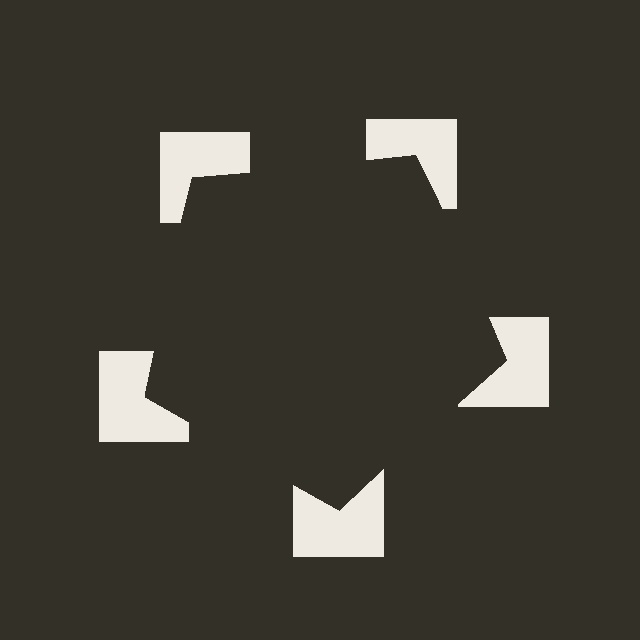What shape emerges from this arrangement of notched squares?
An illusory pentagon — its edges are inferred from the aligned wedge cuts in the notched squares, not physically drawn.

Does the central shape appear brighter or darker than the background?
It typically appears slightly darker than the background, even though no actual brightness change is drawn.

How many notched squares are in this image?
There are 5 — one at each vertex of the illusory pentagon.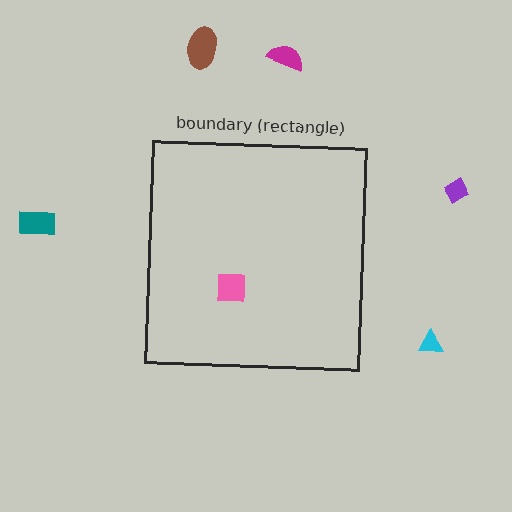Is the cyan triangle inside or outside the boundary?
Outside.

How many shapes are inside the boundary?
1 inside, 5 outside.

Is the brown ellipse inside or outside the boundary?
Outside.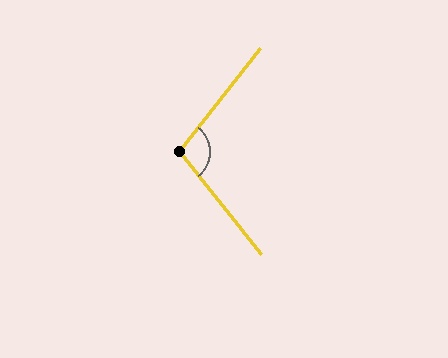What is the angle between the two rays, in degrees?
Approximately 103 degrees.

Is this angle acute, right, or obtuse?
It is obtuse.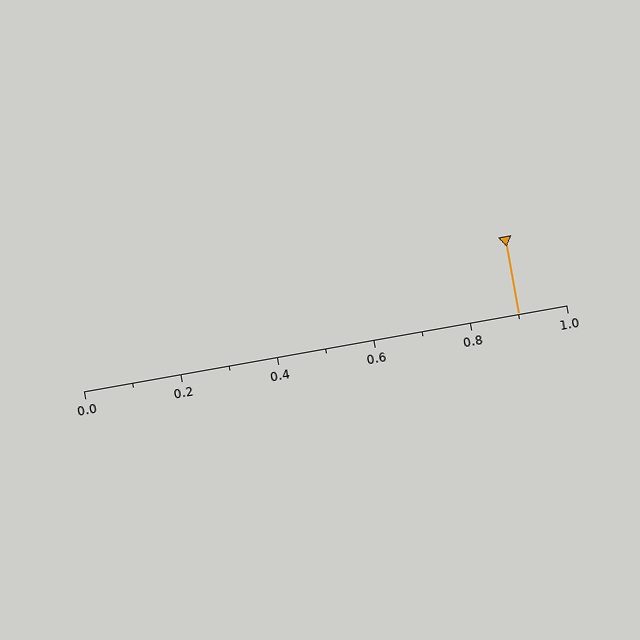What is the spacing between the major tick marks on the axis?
The major ticks are spaced 0.2 apart.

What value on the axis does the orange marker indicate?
The marker indicates approximately 0.9.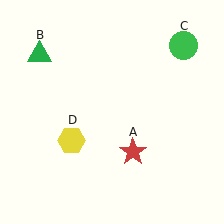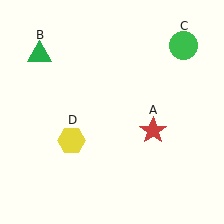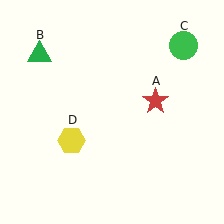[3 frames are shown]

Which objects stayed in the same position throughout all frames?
Green triangle (object B) and green circle (object C) and yellow hexagon (object D) remained stationary.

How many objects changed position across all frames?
1 object changed position: red star (object A).